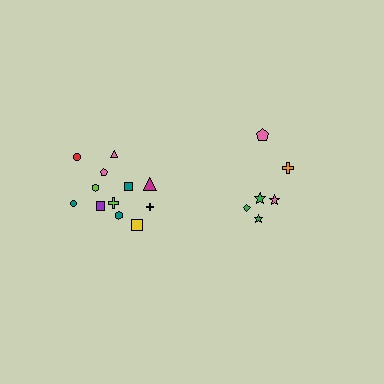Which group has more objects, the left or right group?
The left group.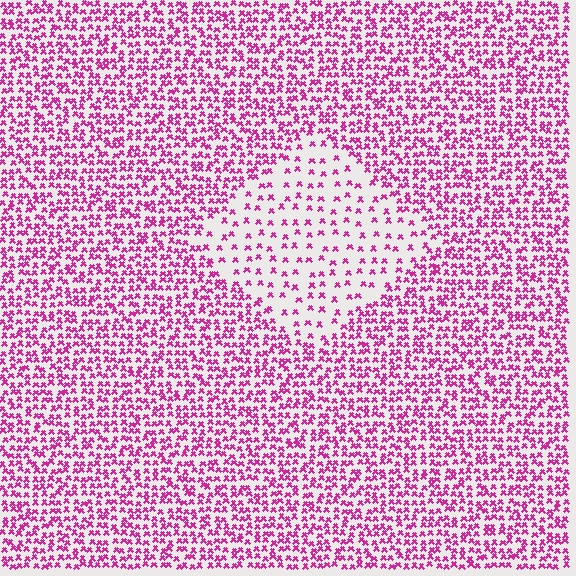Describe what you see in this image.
The image contains small magenta elements arranged at two different densities. A diamond-shaped region is visible where the elements are less densely packed than the surrounding area.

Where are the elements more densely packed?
The elements are more densely packed outside the diamond boundary.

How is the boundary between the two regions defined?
The boundary is defined by a change in element density (approximately 2.6x ratio). All elements are the same color, size, and shape.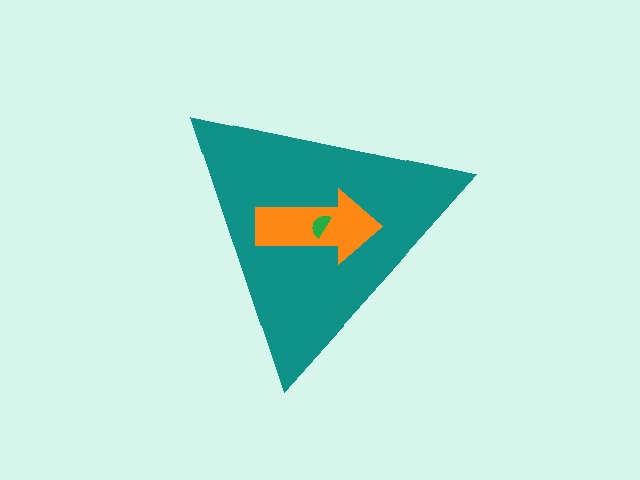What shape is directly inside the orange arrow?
The green semicircle.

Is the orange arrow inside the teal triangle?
Yes.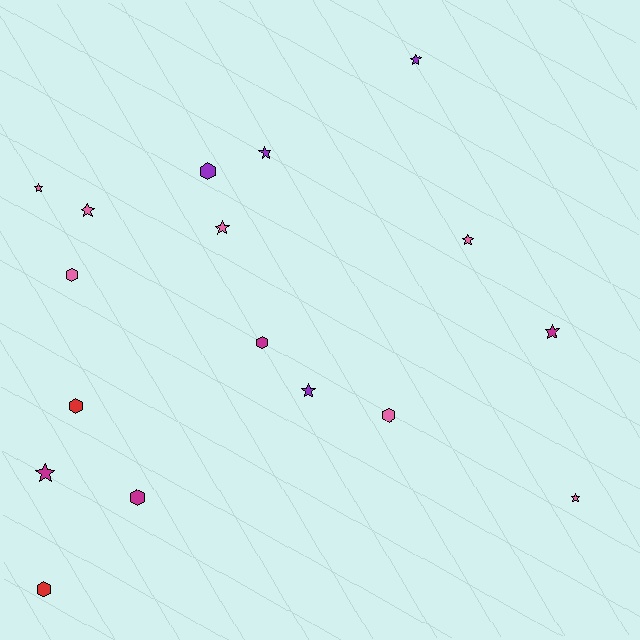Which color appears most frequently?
Pink, with 7 objects.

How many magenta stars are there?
There are 2 magenta stars.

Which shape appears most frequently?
Star, with 10 objects.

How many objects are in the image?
There are 17 objects.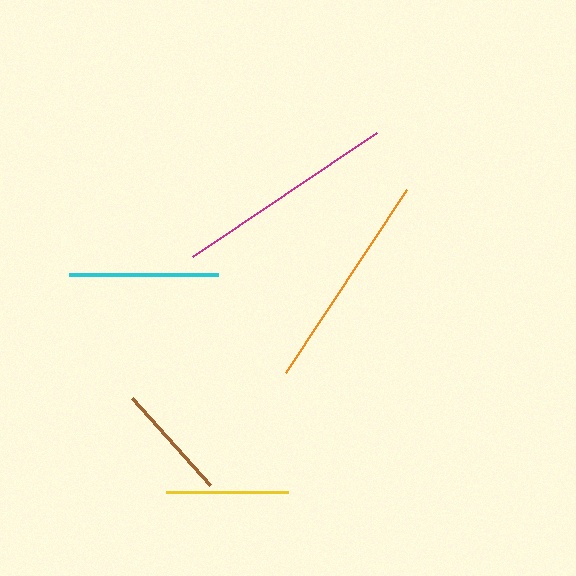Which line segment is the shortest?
The brown line is the shortest at approximately 117 pixels.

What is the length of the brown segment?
The brown segment is approximately 117 pixels long.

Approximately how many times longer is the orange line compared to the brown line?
The orange line is approximately 1.9 times the length of the brown line.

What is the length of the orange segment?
The orange segment is approximately 220 pixels long.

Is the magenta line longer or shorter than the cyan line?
The magenta line is longer than the cyan line.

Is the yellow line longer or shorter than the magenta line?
The magenta line is longer than the yellow line.